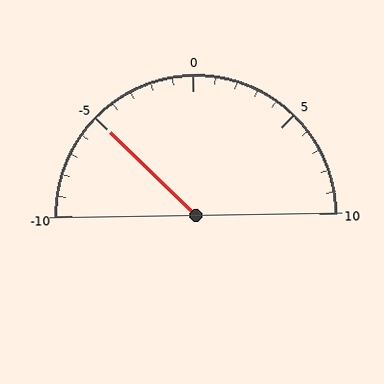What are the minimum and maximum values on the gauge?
The gauge ranges from -10 to 10.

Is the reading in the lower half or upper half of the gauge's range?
The reading is in the lower half of the range (-10 to 10).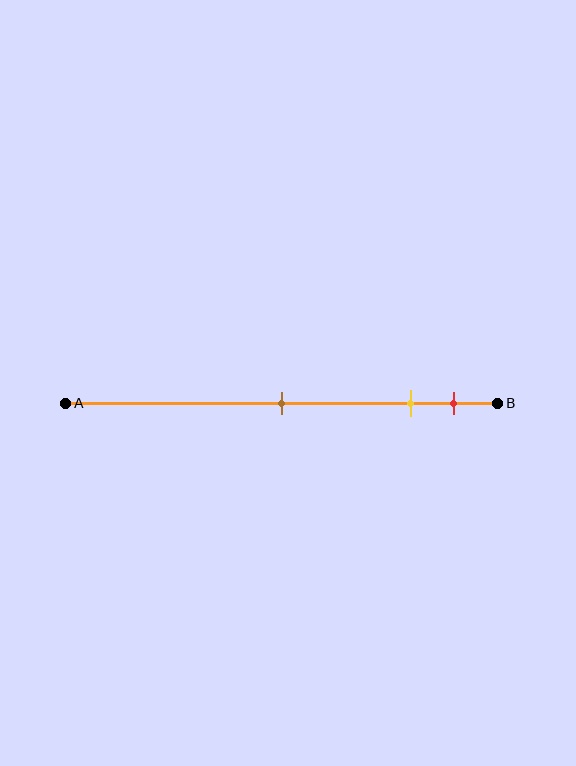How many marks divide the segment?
There are 3 marks dividing the segment.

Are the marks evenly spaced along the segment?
No, the marks are not evenly spaced.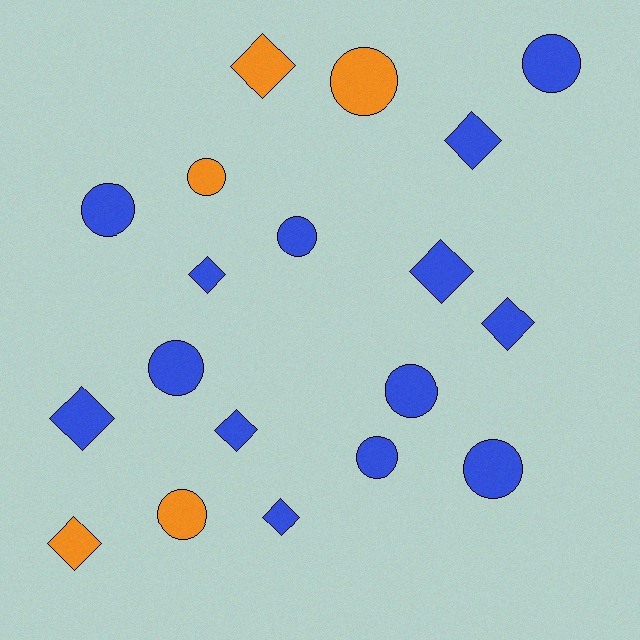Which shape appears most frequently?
Circle, with 10 objects.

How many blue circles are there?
There are 7 blue circles.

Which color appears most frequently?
Blue, with 14 objects.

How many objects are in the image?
There are 19 objects.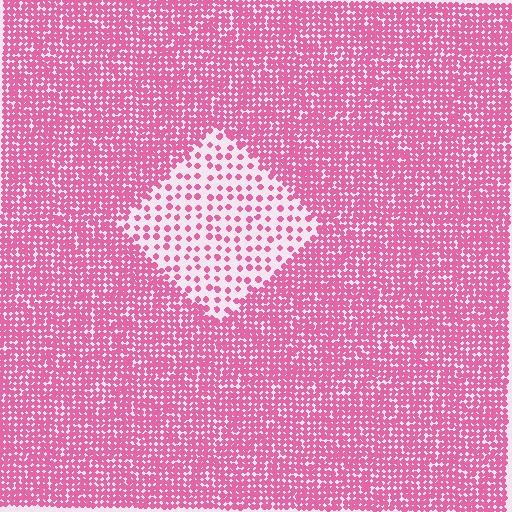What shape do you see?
I see a diamond.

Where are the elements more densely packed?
The elements are more densely packed outside the diamond boundary.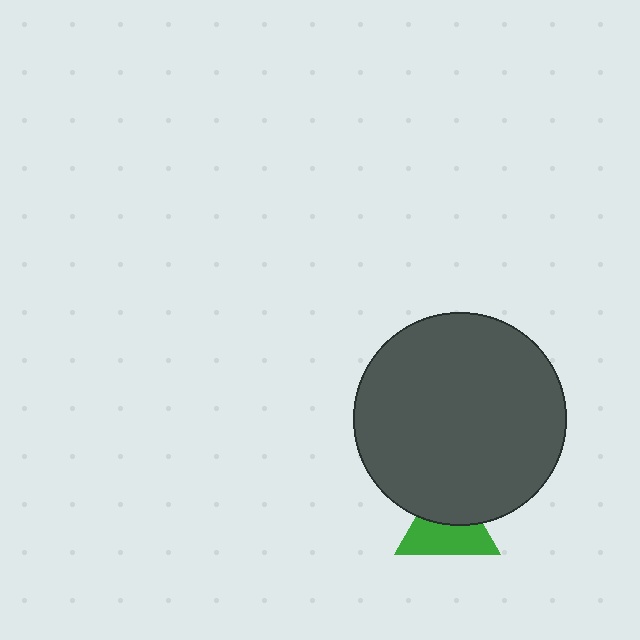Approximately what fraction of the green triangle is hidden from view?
Roughly 43% of the green triangle is hidden behind the dark gray circle.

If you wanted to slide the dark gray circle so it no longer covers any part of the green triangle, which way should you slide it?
Slide it up — that is the most direct way to separate the two shapes.